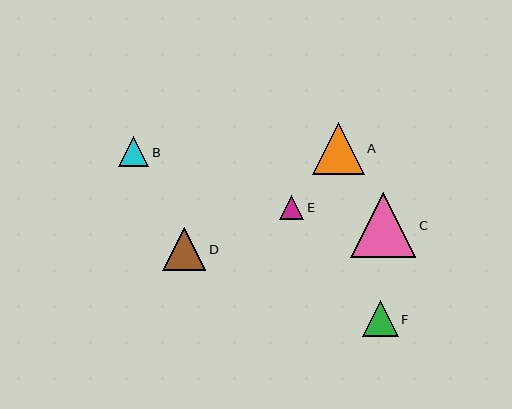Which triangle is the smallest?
Triangle E is the smallest with a size of approximately 24 pixels.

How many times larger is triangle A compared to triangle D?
Triangle A is approximately 1.2 times the size of triangle D.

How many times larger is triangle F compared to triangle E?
Triangle F is approximately 1.5 times the size of triangle E.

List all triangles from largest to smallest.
From largest to smallest: C, A, D, F, B, E.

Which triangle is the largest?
Triangle C is the largest with a size of approximately 65 pixels.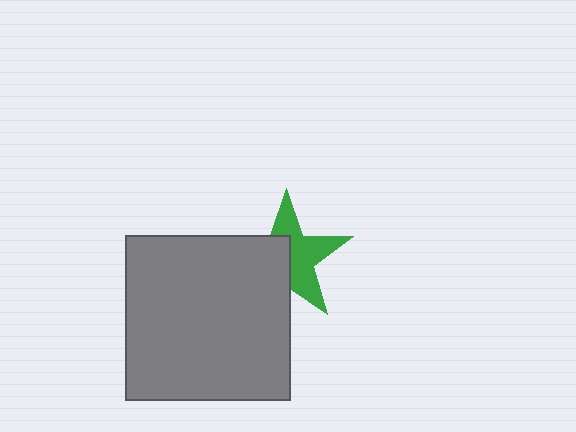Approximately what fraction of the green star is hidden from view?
Roughly 48% of the green star is hidden behind the gray square.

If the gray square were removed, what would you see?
You would see the complete green star.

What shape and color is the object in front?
The object in front is a gray square.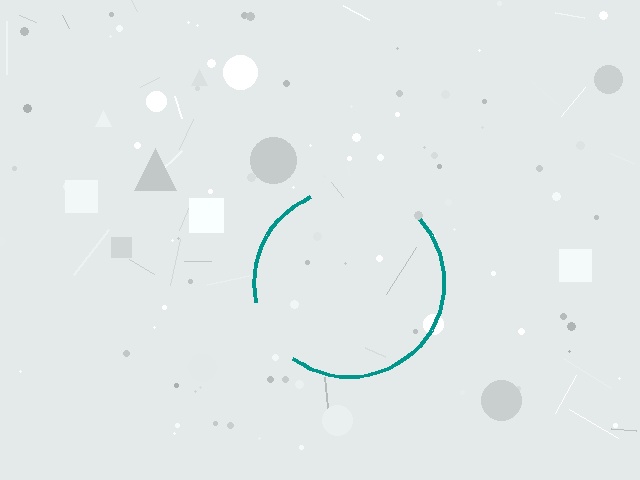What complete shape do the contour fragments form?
The contour fragments form a circle.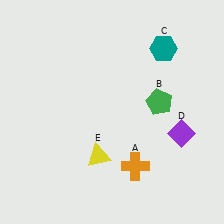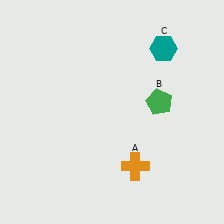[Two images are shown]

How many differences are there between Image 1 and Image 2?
There are 2 differences between the two images.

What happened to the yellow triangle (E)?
The yellow triangle (E) was removed in Image 2. It was in the bottom-left area of Image 1.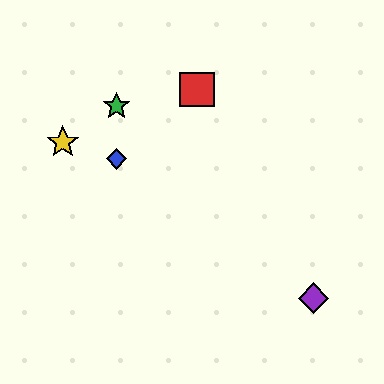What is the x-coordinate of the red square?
The red square is at x≈197.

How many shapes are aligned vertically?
2 shapes (the blue diamond, the green star) are aligned vertically.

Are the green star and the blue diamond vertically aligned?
Yes, both are at x≈117.